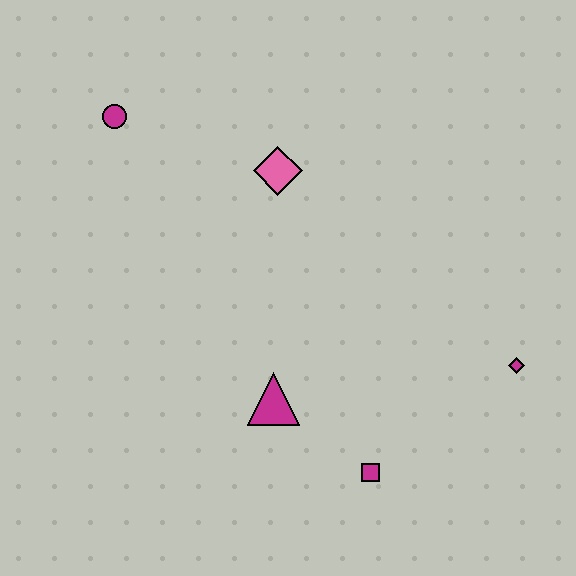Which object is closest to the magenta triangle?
The magenta square is closest to the magenta triangle.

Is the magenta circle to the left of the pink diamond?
Yes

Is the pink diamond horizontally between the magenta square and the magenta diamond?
No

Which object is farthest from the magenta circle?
The magenta diamond is farthest from the magenta circle.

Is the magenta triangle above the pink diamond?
No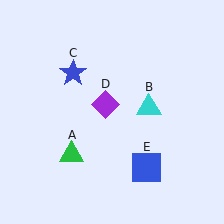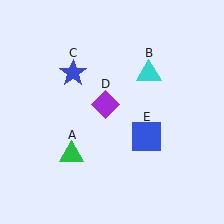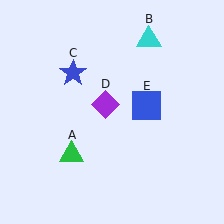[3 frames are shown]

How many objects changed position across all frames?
2 objects changed position: cyan triangle (object B), blue square (object E).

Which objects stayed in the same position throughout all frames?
Green triangle (object A) and blue star (object C) and purple diamond (object D) remained stationary.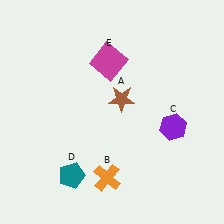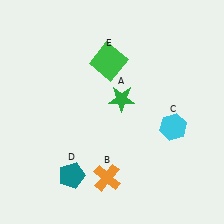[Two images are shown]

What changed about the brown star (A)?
In Image 1, A is brown. In Image 2, it changed to green.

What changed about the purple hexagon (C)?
In Image 1, C is purple. In Image 2, it changed to cyan.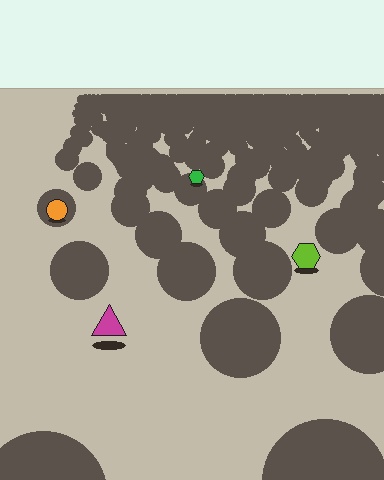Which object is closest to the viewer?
The magenta triangle is closest. The texture marks near it are larger and more spread out.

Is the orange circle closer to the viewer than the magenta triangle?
No. The magenta triangle is closer — you can tell from the texture gradient: the ground texture is coarser near it.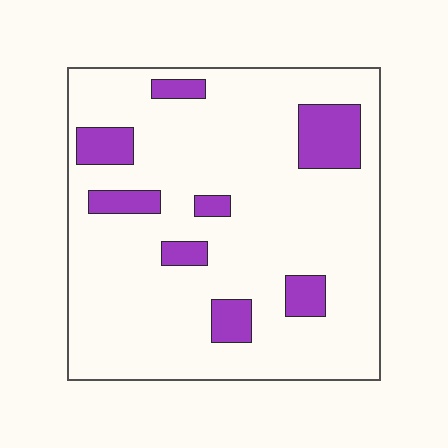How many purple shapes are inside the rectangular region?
8.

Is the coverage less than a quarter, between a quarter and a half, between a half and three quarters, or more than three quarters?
Less than a quarter.